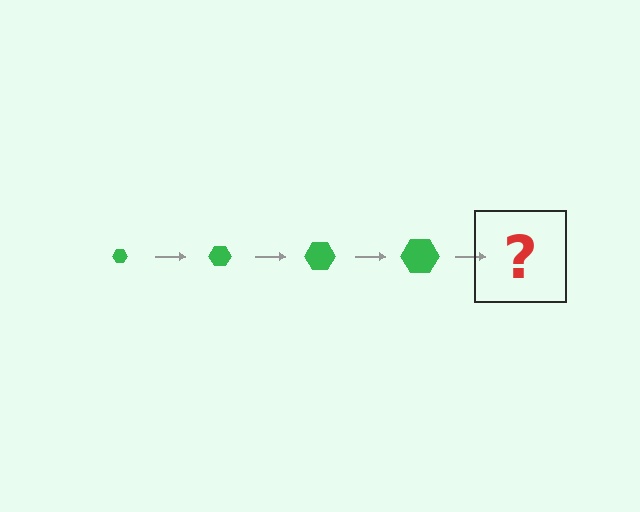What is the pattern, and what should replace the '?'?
The pattern is that the hexagon gets progressively larger each step. The '?' should be a green hexagon, larger than the previous one.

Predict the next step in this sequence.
The next step is a green hexagon, larger than the previous one.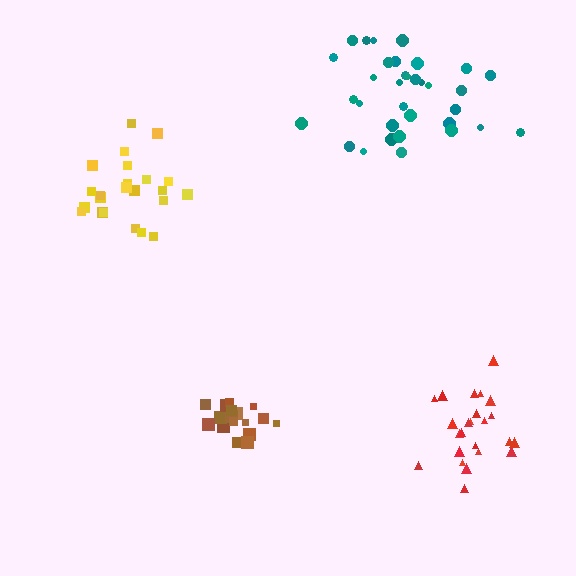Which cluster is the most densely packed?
Brown.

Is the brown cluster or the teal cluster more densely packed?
Brown.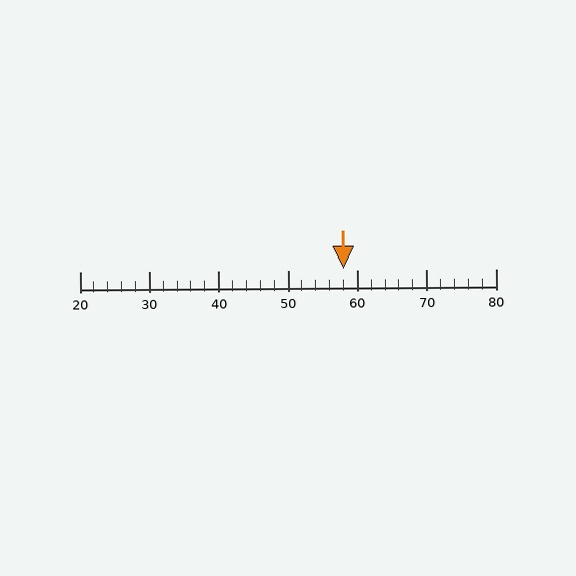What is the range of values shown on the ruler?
The ruler shows values from 20 to 80.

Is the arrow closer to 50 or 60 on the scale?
The arrow is closer to 60.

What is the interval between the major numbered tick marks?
The major tick marks are spaced 10 units apart.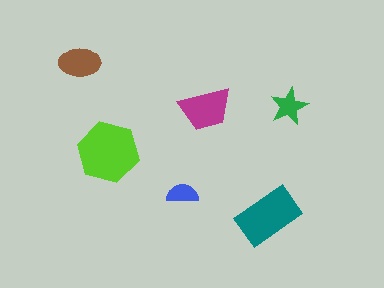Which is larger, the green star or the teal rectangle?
The teal rectangle.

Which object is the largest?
The lime hexagon.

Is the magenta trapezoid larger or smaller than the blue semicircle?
Larger.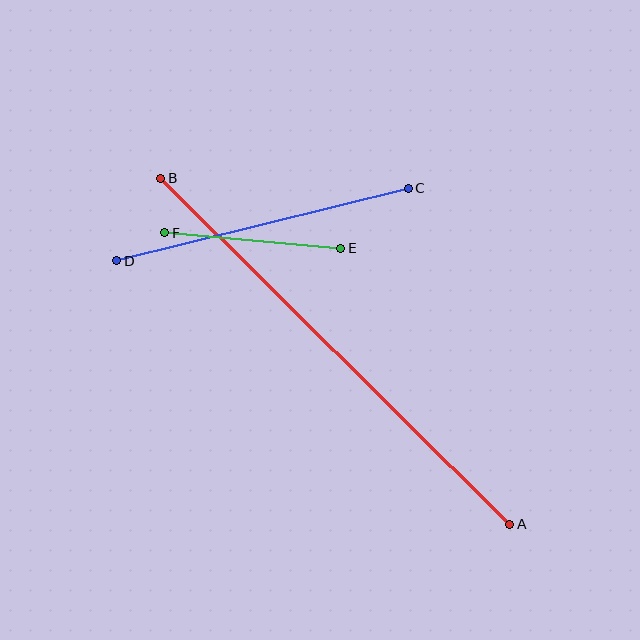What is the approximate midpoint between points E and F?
The midpoint is at approximately (253, 241) pixels.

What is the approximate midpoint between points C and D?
The midpoint is at approximately (262, 224) pixels.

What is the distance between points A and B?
The distance is approximately 492 pixels.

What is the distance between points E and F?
The distance is approximately 177 pixels.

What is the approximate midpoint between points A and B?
The midpoint is at approximately (335, 351) pixels.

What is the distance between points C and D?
The distance is approximately 300 pixels.